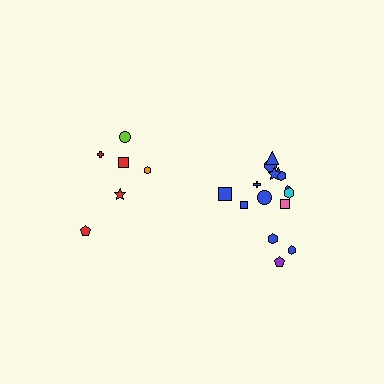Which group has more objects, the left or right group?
The right group.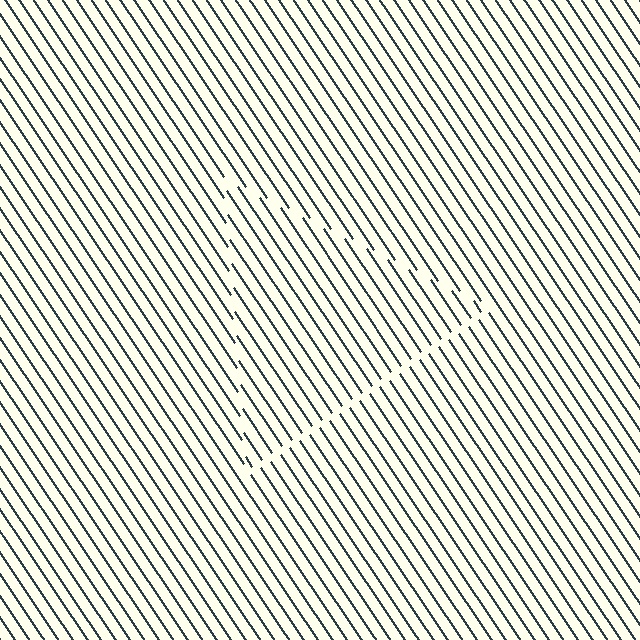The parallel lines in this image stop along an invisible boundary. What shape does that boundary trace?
An illusory triangle. The interior of the shape contains the same grating, shifted by half a period — the contour is defined by the phase discontinuity where line-ends from the inner and outer gratings abut.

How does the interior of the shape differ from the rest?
The interior of the shape contains the same grating, shifted by half a period — the contour is defined by the phase discontinuity where line-ends from the inner and outer gratings abut.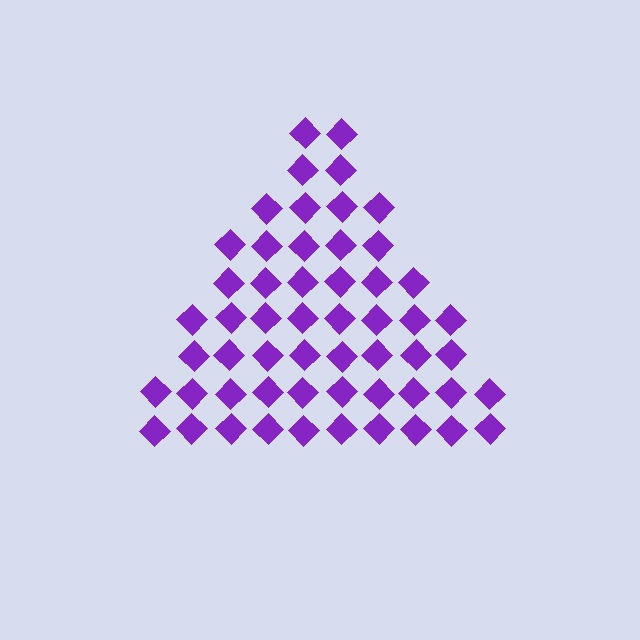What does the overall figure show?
The overall figure shows a triangle.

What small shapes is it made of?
It is made of small diamonds.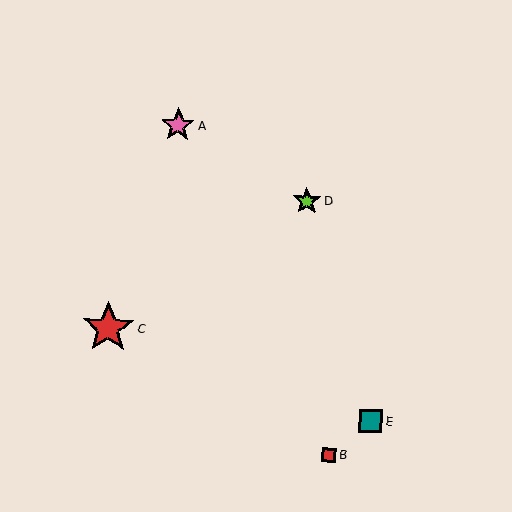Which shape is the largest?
The red star (labeled C) is the largest.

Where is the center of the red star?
The center of the red star is at (108, 328).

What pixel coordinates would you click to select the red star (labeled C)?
Click at (108, 328) to select the red star C.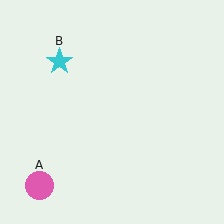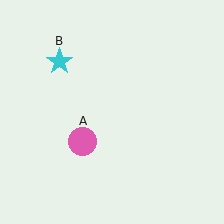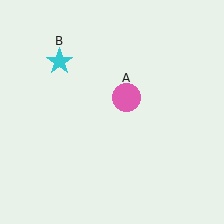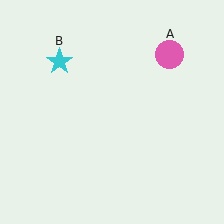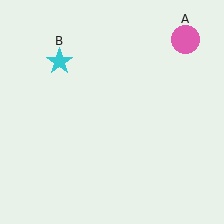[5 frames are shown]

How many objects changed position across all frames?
1 object changed position: pink circle (object A).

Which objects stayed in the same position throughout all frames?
Cyan star (object B) remained stationary.